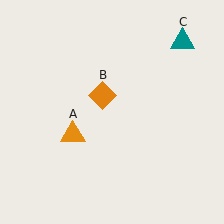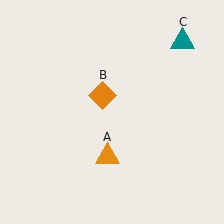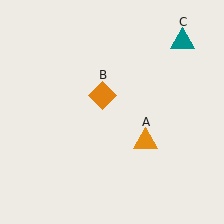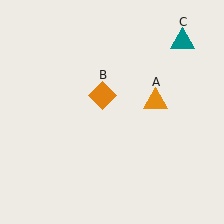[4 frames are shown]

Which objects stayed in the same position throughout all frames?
Orange diamond (object B) and teal triangle (object C) remained stationary.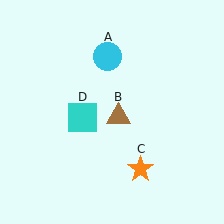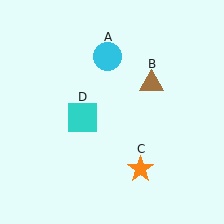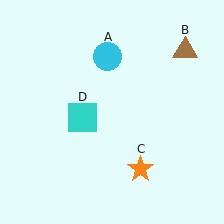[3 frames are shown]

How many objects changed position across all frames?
1 object changed position: brown triangle (object B).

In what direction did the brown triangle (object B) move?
The brown triangle (object B) moved up and to the right.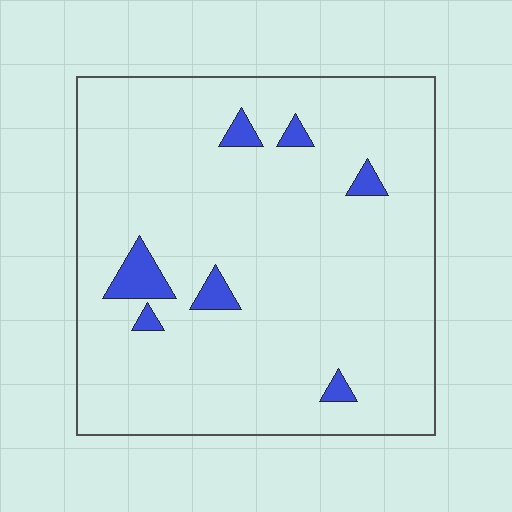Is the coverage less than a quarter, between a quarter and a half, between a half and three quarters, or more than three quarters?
Less than a quarter.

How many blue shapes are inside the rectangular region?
7.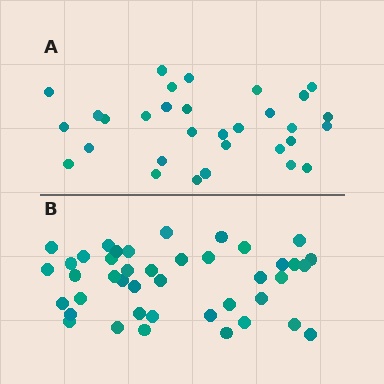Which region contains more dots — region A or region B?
Region B (the bottom region) has more dots.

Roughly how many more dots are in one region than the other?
Region B has roughly 12 or so more dots than region A.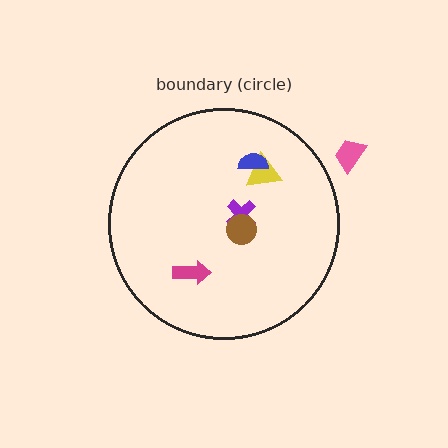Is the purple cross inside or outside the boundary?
Inside.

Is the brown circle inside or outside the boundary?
Inside.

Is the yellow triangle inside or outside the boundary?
Inside.